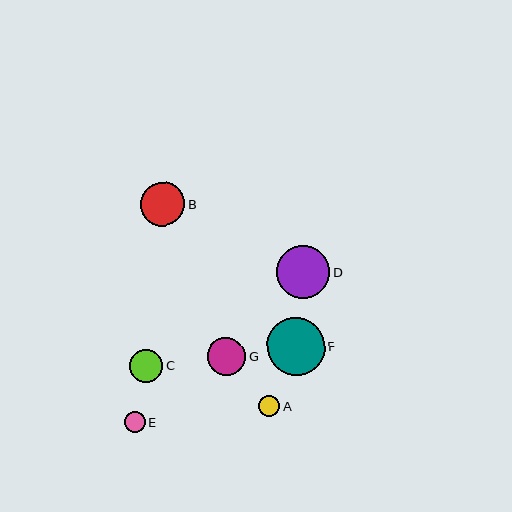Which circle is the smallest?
Circle E is the smallest with a size of approximately 21 pixels.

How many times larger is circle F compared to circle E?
Circle F is approximately 2.7 times the size of circle E.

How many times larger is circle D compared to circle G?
Circle D is approximately 1.4 times the size of circle G.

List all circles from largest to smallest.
From largest to smallest: F, D, B, G, C, A, E.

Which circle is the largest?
Circle F is the largest with a size of approximately 57 pixels.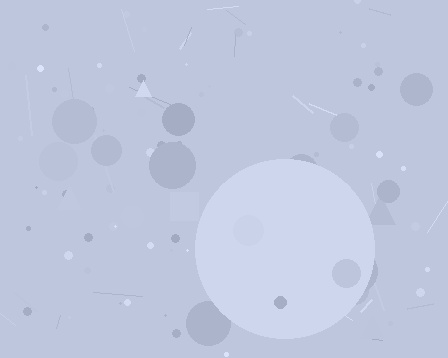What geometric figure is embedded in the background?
A circle is embedded in the background.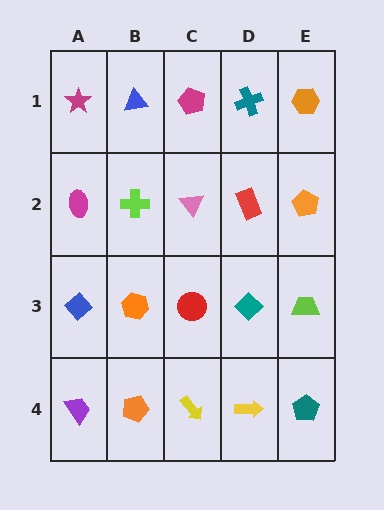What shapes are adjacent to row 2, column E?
An orange hexagon (row 1, column E), a lime trapezoid (row 3, column E), a red rectangle (row 2, column D).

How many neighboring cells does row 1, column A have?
2.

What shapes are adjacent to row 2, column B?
A blue triangle (row 1, column B), an orange hexagon (row 3, column B), a magenta ellipse (row 2, column A), a pink triangle (row 2, column C).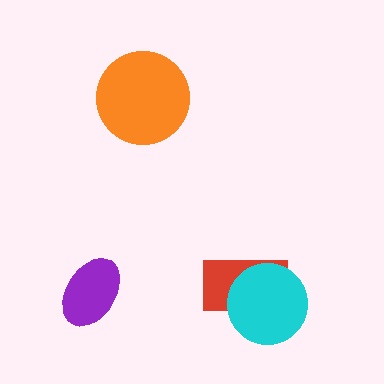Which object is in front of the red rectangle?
The cyan circle is in front of the red rectangle.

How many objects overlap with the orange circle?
0 objects overlap with the orange circle.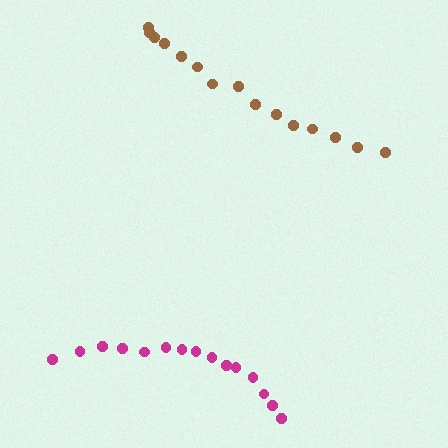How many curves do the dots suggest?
There are 2 distinct paths.